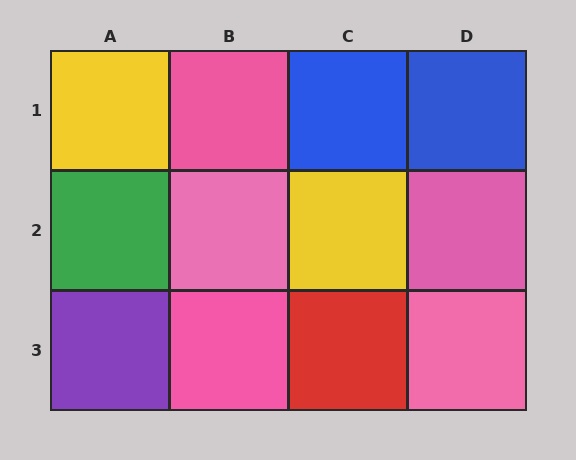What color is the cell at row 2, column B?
Pink.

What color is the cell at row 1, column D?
Blue.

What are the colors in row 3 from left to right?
Purple, pink, red, pink.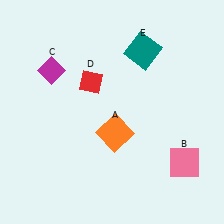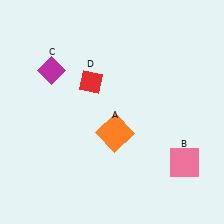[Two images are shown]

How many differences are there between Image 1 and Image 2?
There is 1 difference between the two images.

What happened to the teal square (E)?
The teal square (E) was removed in Image 2. It was in the top-right area of Image 1.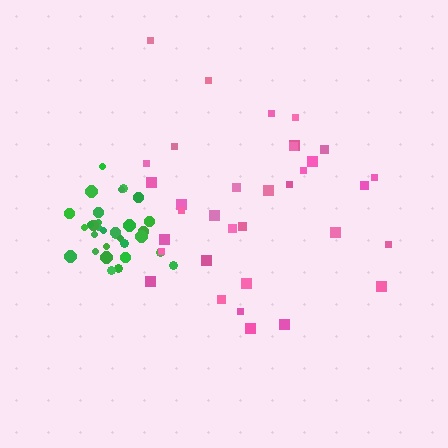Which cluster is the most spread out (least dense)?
Pink.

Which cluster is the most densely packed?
Green.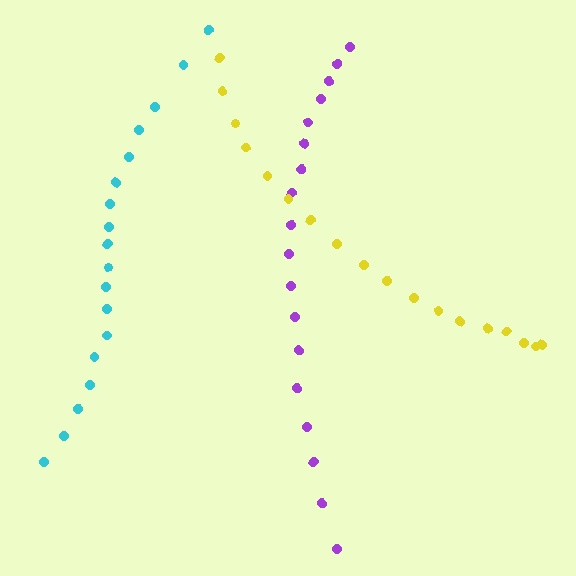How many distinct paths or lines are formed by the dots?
There are 3 distinct paths.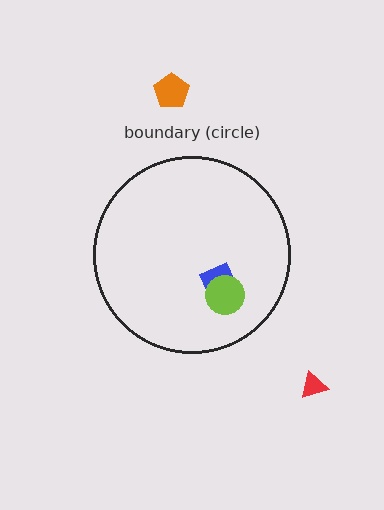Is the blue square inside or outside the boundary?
Inside.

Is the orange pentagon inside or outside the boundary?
Outside.